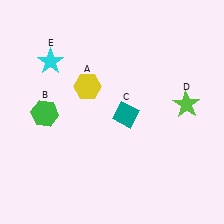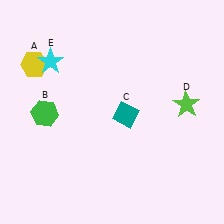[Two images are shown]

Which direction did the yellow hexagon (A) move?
The yellow hexagon (A) moved left.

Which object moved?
The yellow hexagon (A) moved left.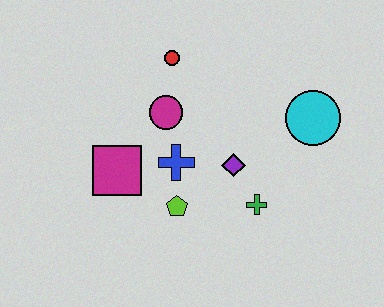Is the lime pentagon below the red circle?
Yes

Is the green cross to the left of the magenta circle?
No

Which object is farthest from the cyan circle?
The magenta square is farthest from the cyan circle.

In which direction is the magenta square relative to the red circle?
The magenta square is below the red circle.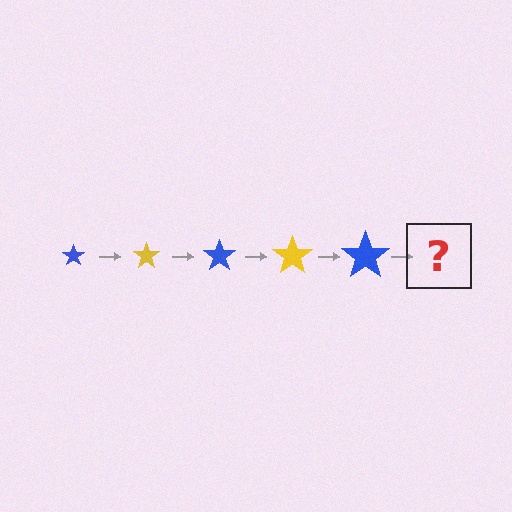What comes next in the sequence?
The next element should be a yellow star, larger than the previous one.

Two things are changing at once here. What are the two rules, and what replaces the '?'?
The two rules are that the star grows larger each step and the color cycles through blue and yellow. The '?' should be a yellow star, larger than the previous one.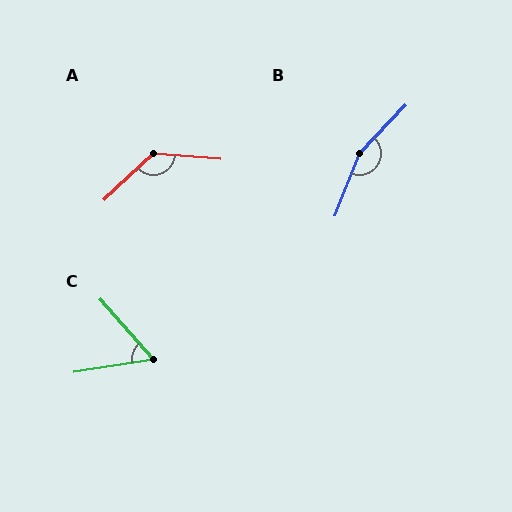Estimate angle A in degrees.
Approximately 132 degrees.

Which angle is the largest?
B, at approximately 158 degrees.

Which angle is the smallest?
C, at approximately 57 degrees.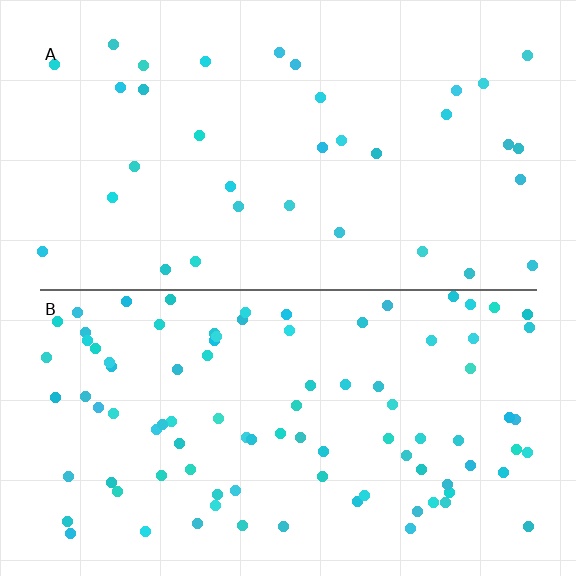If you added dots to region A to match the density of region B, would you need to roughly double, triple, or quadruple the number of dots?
Approximately triple.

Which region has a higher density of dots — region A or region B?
B (the bottom).